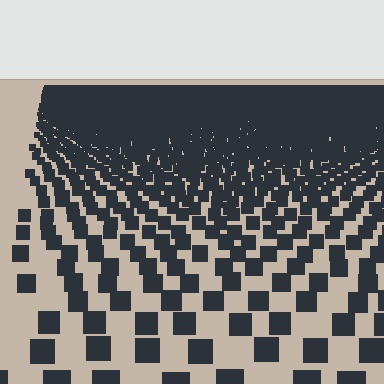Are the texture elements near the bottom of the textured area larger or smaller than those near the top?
Larger. Near the bottom, elements are closer to the viewer and appear at a bigger on-screen size.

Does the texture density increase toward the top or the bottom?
Density increases toward the top.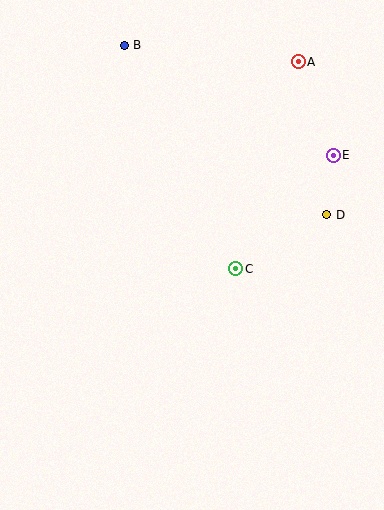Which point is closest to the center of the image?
Point C at (236, 269) is closest to the center.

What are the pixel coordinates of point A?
Point A is at (298, 62).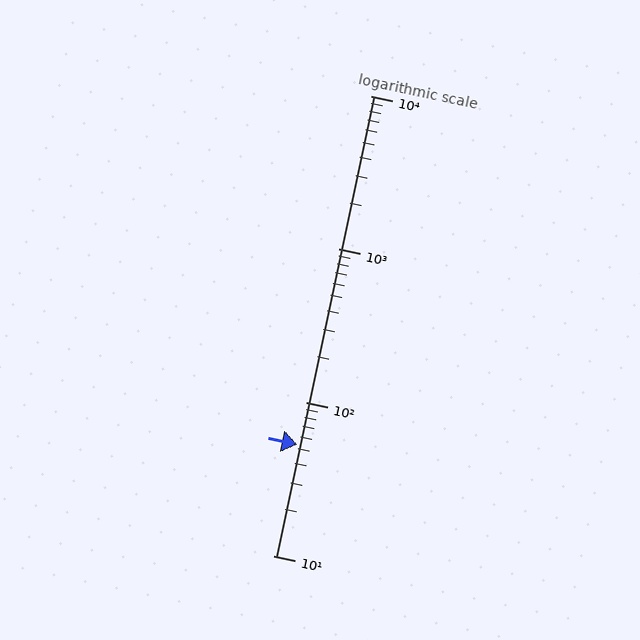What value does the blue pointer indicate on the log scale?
The pointer indicates approximately 53.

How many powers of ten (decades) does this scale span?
The scale spans 3 decades, from 10 to 10000.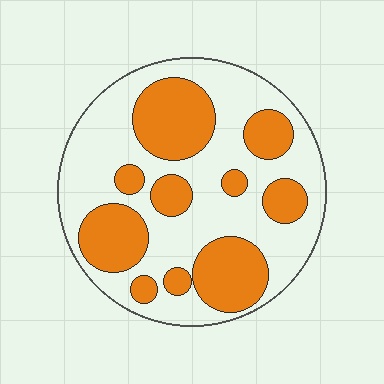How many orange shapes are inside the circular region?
10.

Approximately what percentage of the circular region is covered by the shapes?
Approximately 40%.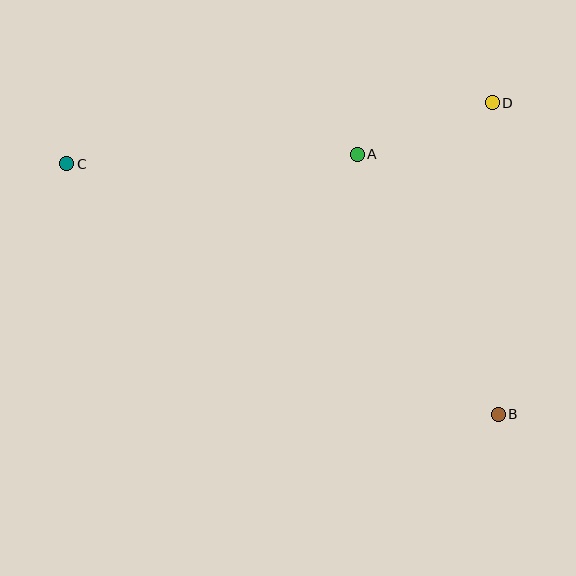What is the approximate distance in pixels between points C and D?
The distance between C and D is approximately 430 pixels.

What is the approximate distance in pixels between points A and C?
The distance between A and C is approximately 291 pixels.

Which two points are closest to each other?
Points A and D are closest to each other.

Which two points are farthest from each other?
Points B and C are farthest from each other.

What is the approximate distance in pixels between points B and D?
The distance between B and D is approximately 312 pixels.